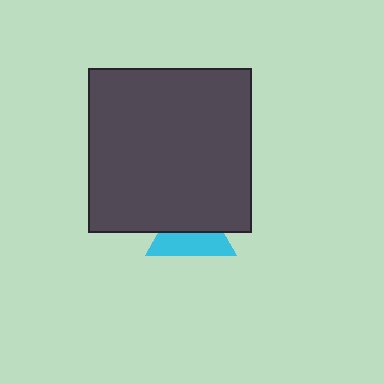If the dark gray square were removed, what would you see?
You would see the complete cyan triangle.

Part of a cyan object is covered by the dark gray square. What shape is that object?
It is a triangle.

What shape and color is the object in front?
The object in front is a dark gray square.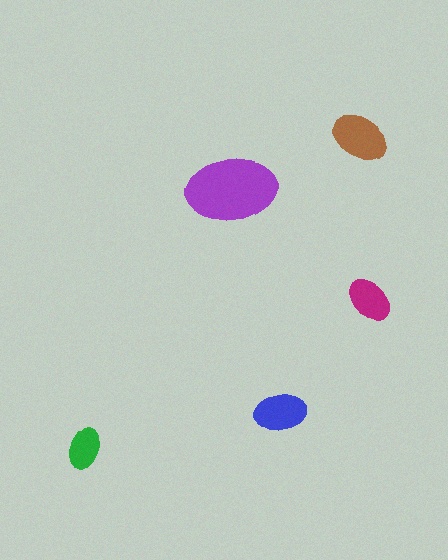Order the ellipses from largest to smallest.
the purple one, the brown one, the blue one, the magenta one, the green one.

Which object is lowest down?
The green ellipse is bottommost.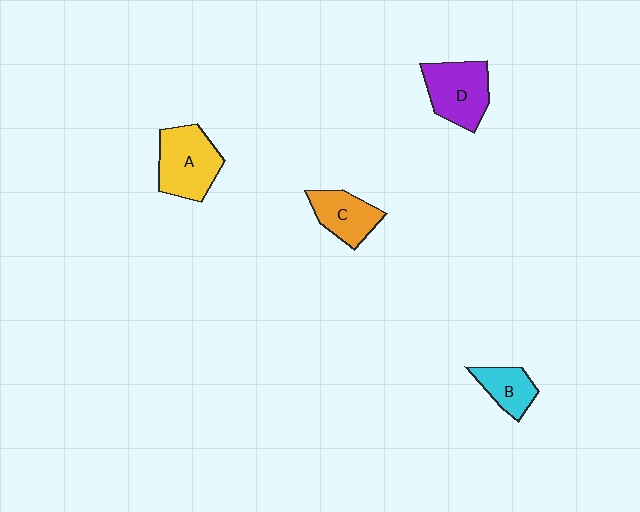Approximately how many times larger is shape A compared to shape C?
Approximately 1.4 times.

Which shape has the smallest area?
Shape B (cyan).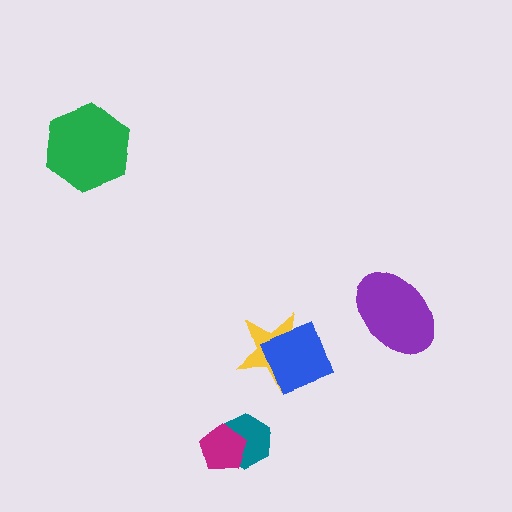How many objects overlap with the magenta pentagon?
1 object overlaps with the magenta pentagon.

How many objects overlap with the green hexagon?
0 objects overlap with the green hexagon.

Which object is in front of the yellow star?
The blue diamond is in front of the yellow star.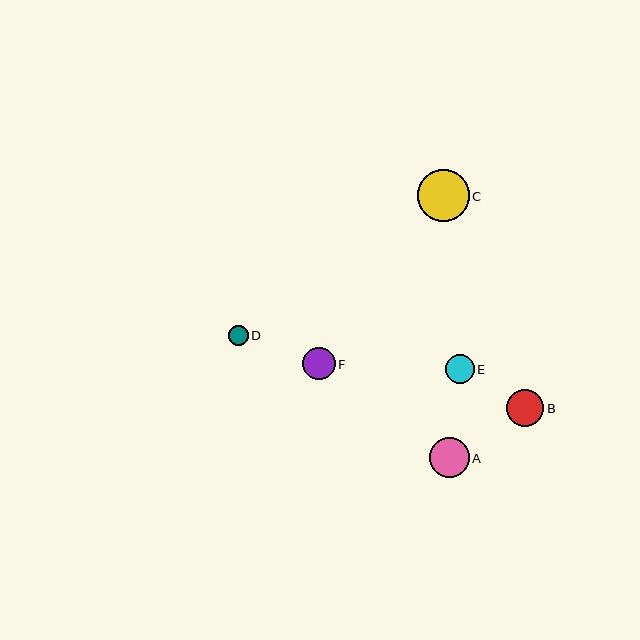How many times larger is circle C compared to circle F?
Circle C is approximately 1.6 times the size of circle F.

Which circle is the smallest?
Circle D is the smallest with a size of approximately 20 pixels.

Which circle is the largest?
Circle C is the largest with a size of approximately 52 pixels.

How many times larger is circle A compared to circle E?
Circle A is approximately 1.4 times the size of circle E.